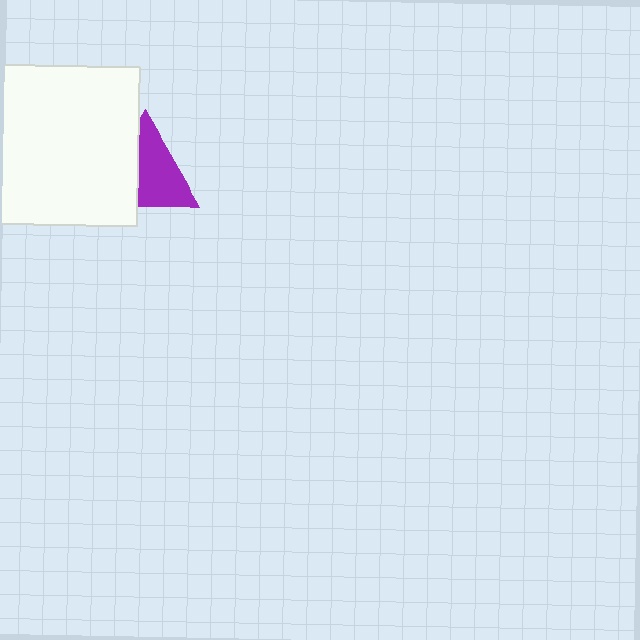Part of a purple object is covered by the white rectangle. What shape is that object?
It is a triangle.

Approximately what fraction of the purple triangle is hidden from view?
Roughly 40% of the purple triangle is hidden behind the white rectangle.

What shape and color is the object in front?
The object in front is a white rectangle.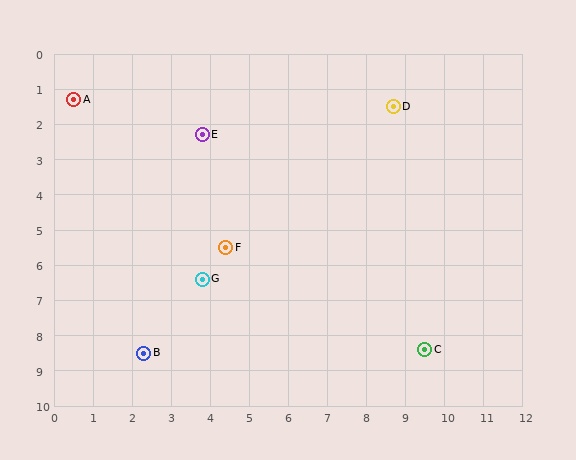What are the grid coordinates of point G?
Point G is at approximately (3.8, 6.4).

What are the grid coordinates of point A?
Point A is at approximately (0.5, 1.3).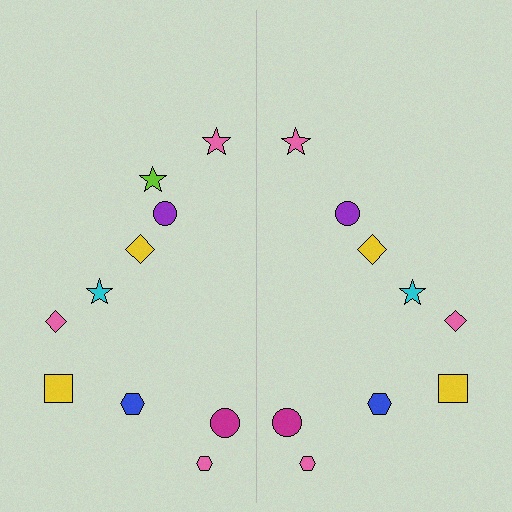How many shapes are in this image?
There are 19 shapes in this image.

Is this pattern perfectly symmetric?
No, the pattern is not perfectly symmetric. A lime star is missing from the right side.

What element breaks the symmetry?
A lime star is missing from the right side.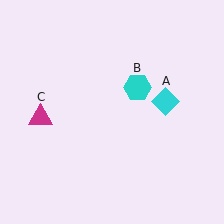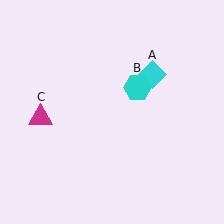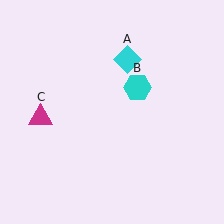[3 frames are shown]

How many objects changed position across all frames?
1 object changed position: cyan diamond (object A).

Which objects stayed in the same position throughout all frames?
Cyan hexagon (object B) and magenta triangle (object C) remained stationary.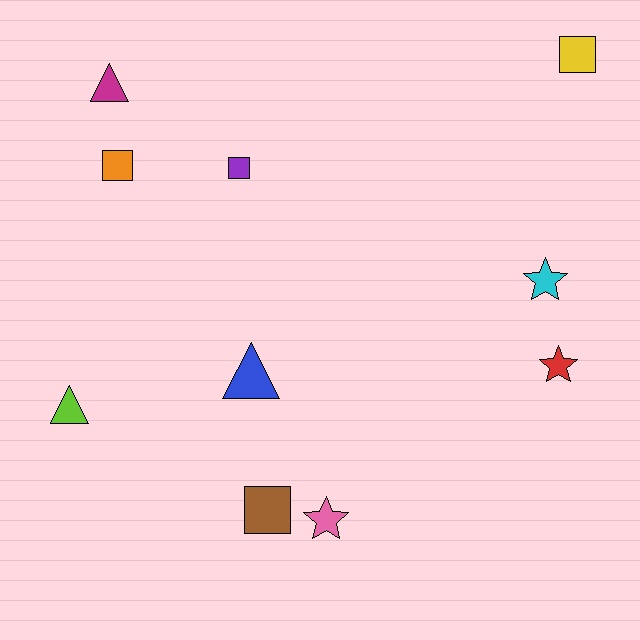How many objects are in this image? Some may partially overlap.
There are 10 objects.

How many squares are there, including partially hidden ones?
There are 4 squares.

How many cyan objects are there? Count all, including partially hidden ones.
There is 1 cyan object.